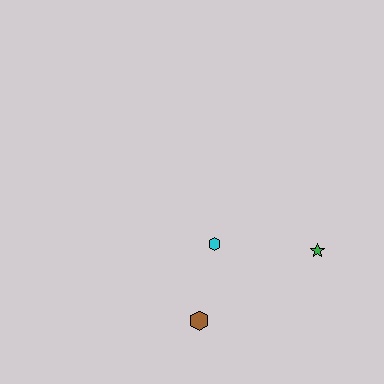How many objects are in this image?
There are 3 objects.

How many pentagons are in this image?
There are no pentagons.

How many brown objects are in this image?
There is 1 brown object.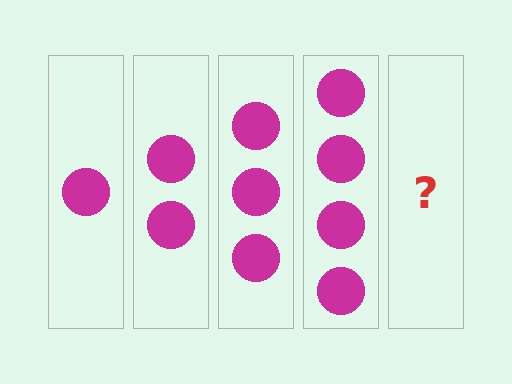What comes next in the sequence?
The next element should be 5 circles.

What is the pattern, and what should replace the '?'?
The pattern is that each step adds one more circle. The '?' should be 5 circles.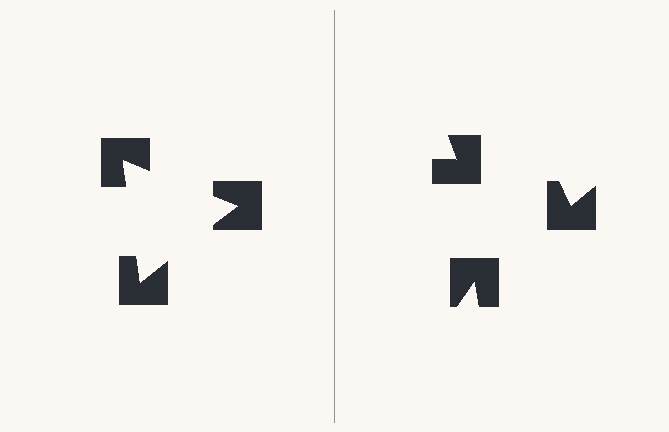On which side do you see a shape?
An illusory triangle appears on the left side. On the right side the wedge cuts are rotated, so no coherent shape forms.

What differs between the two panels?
The notched squares are positioned identically on both sides; only the wedge orientations differ. On the left they align to a triangle; on the right they are misaligned.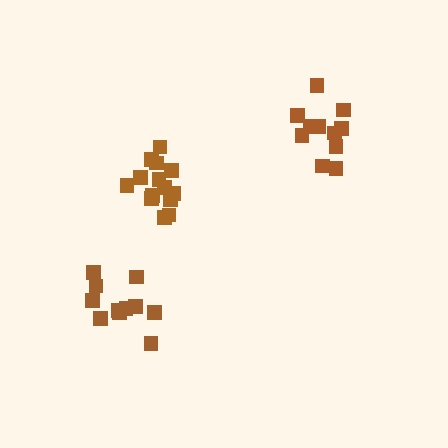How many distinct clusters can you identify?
There are 3 distinct clusters.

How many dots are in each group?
Group 1: 14 dots, Group 2: 11 dots, Group 3: 11 dots (36 total).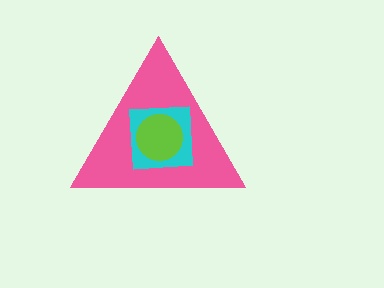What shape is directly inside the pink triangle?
The cyan square.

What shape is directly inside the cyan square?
The lime circle.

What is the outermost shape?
The pink triangle.